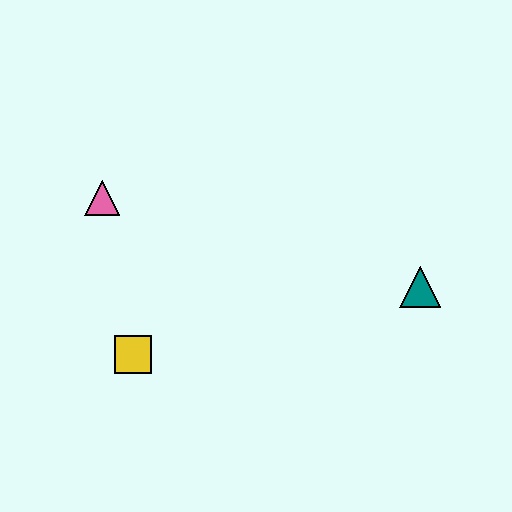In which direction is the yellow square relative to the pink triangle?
The yellow square is below the pink triangle.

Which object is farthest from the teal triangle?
The pink triangle is farthest from the teal triangle.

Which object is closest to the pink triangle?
The yellow square is closest to the pink triangle.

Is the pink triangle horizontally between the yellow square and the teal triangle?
No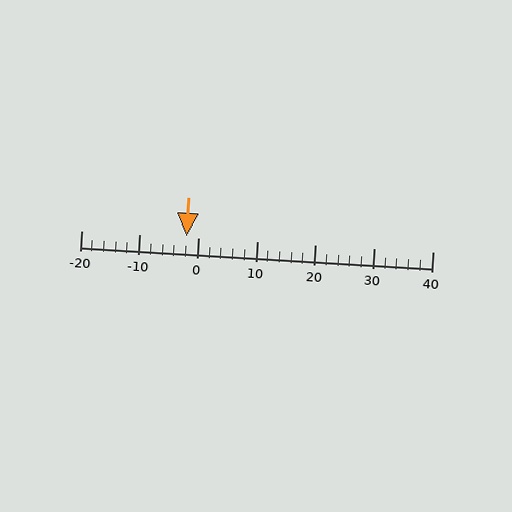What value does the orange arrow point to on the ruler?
The orange arrow points to approximately -2.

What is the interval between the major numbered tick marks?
The major tick marks are spaced 10 units apart.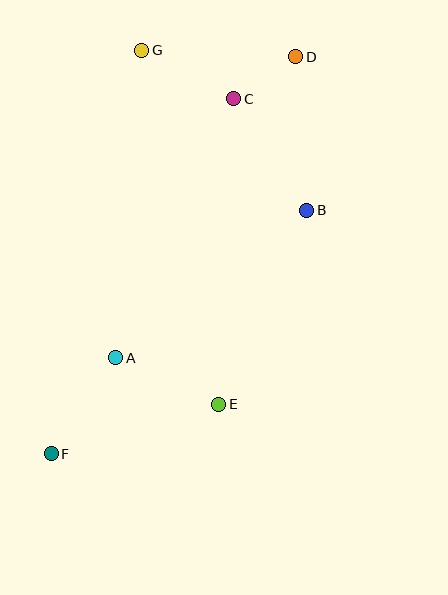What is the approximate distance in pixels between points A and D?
The distance between A and D is approximately 350 pixels.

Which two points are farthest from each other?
Points D and F are farthest from each other.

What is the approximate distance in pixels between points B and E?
The distance between B and E is approximately 213 pixels.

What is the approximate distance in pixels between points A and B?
The distance between A and B is approximately 241 pixels.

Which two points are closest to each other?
Points C and D are closest to each other.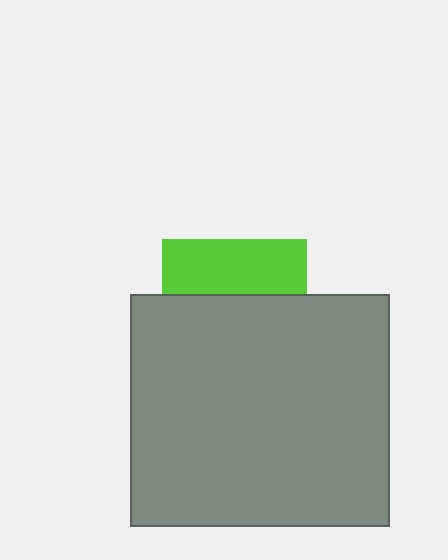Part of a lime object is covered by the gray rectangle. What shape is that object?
It is a square.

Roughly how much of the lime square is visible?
A small part of it is visible (roughly 37%).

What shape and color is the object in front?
The object in front is a gray rectangle.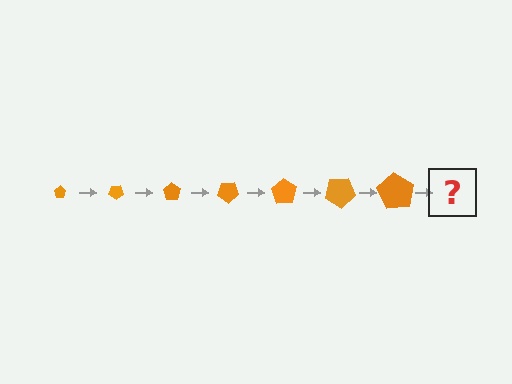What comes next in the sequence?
The next element should be a pentagon, larger than the previous one and rotated 245 degrees from the start.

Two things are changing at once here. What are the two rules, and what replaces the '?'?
The two rules are that the pentagon grows larger each step and it rotates 35 degrees each step. The '?' should be a pentagon, larger than the previous one and rotated 245 degrees from the start.